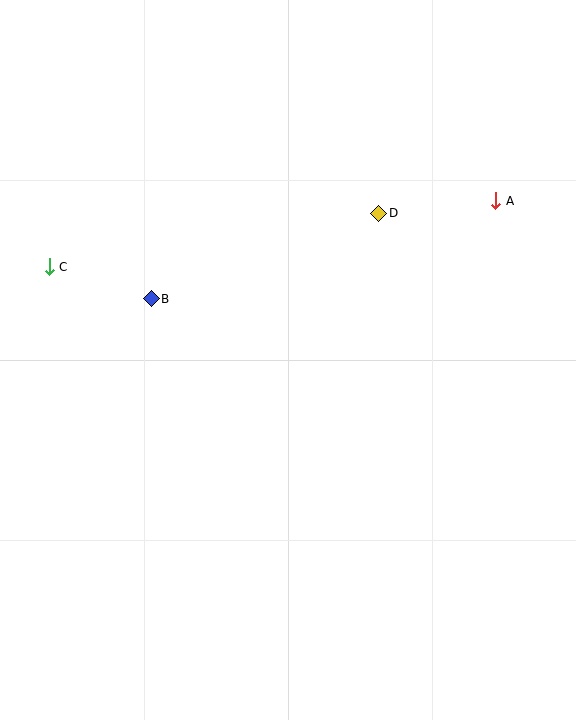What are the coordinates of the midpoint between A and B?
The midpoint between A and B is at (324, 250).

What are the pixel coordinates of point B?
Point B is at (151, 299).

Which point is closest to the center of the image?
Point B at (151, 299) is closest to the center.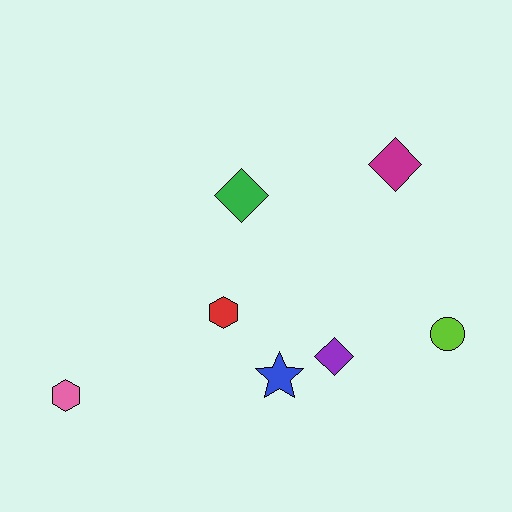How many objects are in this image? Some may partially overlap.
There are 7 objects.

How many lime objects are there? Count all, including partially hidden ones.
There is 1 lime object.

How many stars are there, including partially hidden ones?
There is 1 star.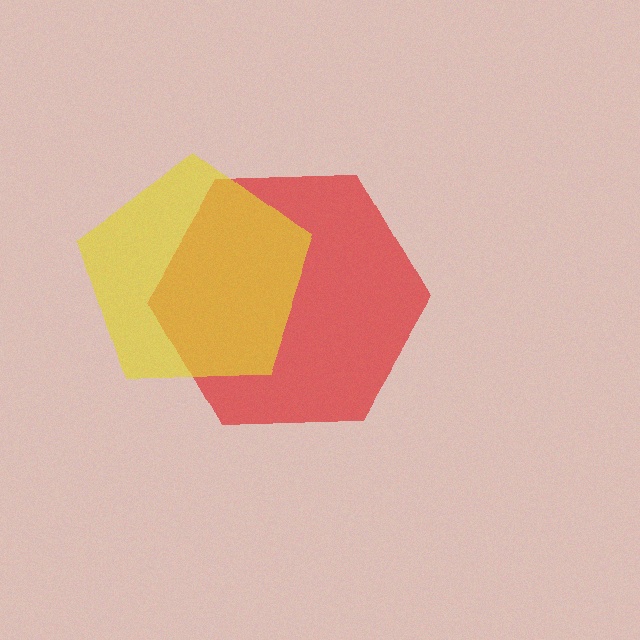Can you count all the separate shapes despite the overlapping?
Yes, there are 2 separate shapes.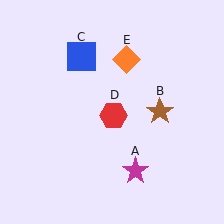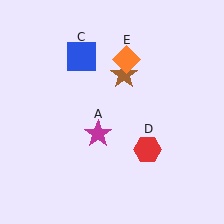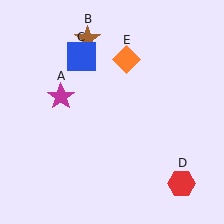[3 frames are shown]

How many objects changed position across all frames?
3 objects changed position: magenta star (object A), brown star (object B), red hexagon (object D).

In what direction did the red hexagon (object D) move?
The red hexagon (object D) moved down and to the right.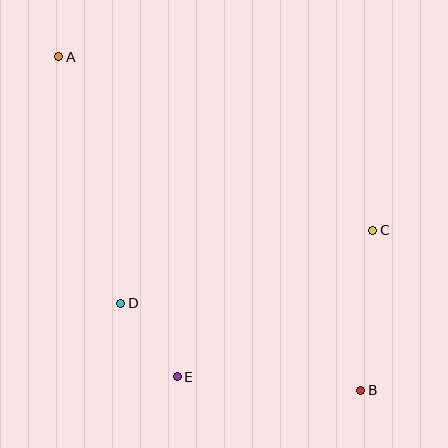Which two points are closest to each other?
Points D and E are closest to each other.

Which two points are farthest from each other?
Points A and B are farthest from each other.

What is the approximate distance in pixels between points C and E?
The distance between C and E is approximately 244 pixels.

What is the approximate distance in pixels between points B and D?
The distance between B and D is approximately 255 pixels.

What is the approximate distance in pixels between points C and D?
The distance between C and D is approximately 262 pixels.